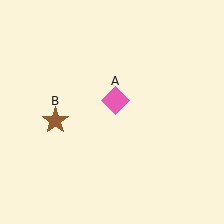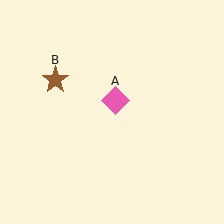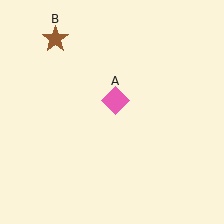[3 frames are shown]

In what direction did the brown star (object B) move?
The brown star (object B) moved up.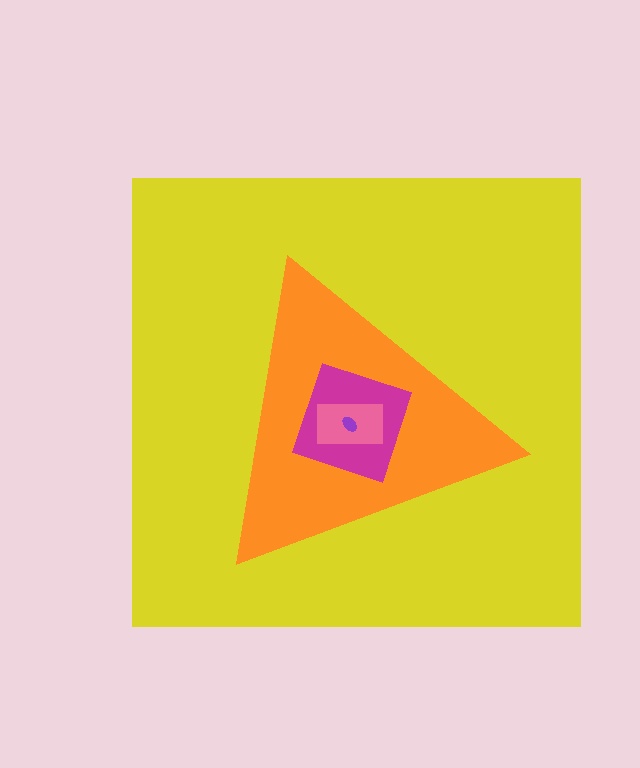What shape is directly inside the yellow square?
The orange triangle.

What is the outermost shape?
The yellow square.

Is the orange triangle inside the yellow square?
Yes.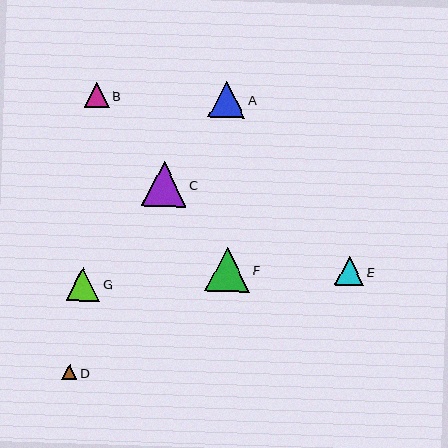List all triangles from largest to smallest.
From largest to smallest: C, F, A, G, E, B, D.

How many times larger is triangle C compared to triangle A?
Triangle C is approximately 1.2 times the size of triangle A.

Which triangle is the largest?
Triangle C is the largest with a size of approximately 45 pixels.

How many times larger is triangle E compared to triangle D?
Triangle E is approximately 1.9 times the size of triangle D.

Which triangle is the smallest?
Triangle D is the smallest with a size of approximately 15 pixels.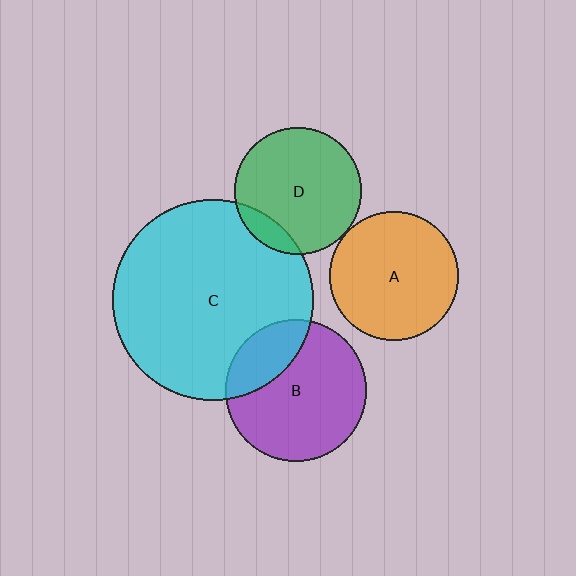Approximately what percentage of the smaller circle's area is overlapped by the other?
Approximately 10%.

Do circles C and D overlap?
Yes.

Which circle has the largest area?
Circle C (cyan).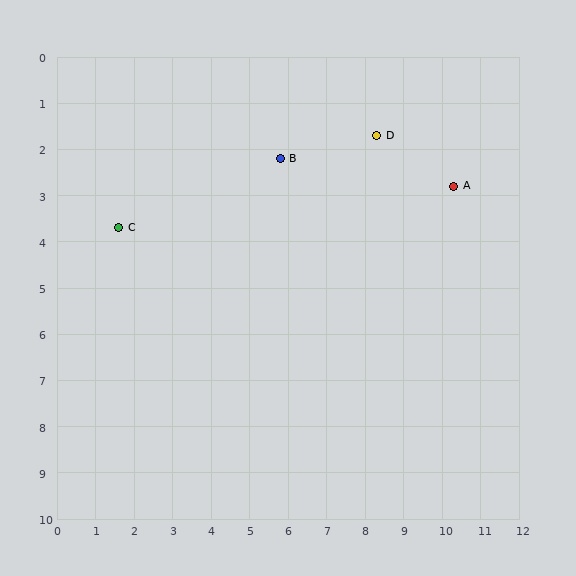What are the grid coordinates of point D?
Point D is at approximately (8.3, 1.7).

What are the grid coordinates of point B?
Point B is at approximately (5.8, 2.2).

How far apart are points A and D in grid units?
Points A and D are about 2.3 grid units apart.